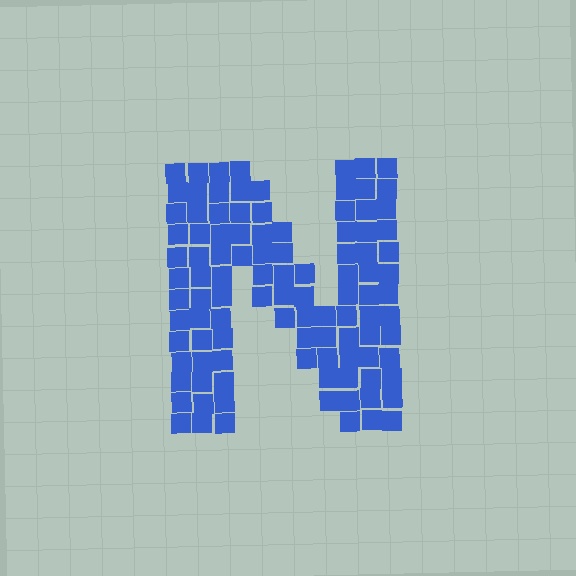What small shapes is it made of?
It is made of small squares.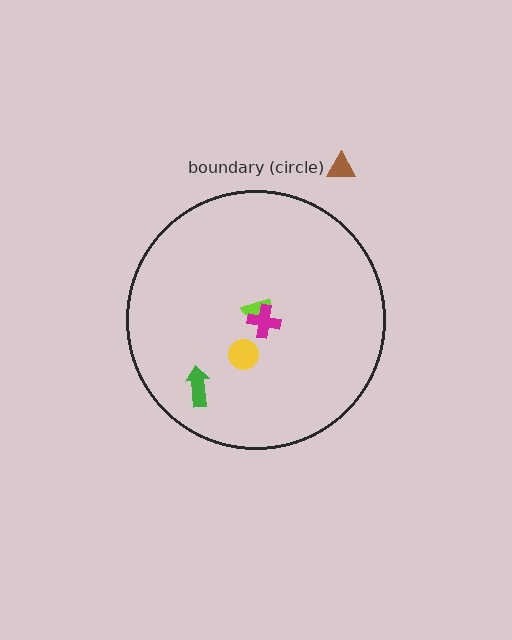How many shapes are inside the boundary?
4 inside, 1 outside.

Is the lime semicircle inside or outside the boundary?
Inside.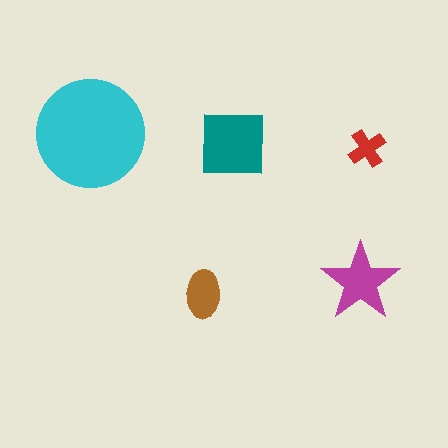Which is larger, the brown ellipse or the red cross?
The brown ellipse.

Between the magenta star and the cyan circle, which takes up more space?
The cyan circle.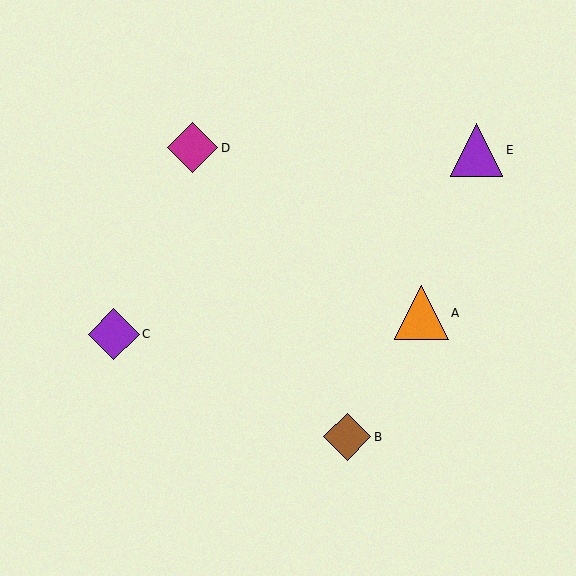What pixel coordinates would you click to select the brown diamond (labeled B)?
Click at (347, 437) to select the brown diamond B.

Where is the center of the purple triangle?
The center of the purple triangle is at (477, 150).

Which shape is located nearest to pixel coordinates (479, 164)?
The purple triangle (labeled E) at (477, 150) is nearest to that location.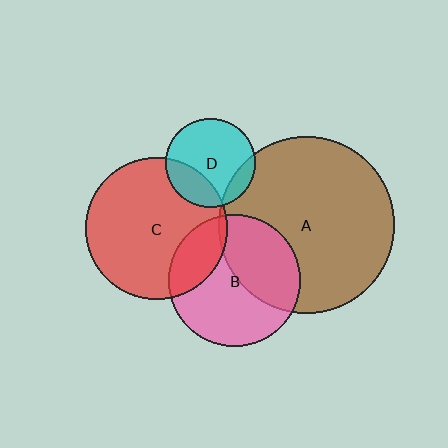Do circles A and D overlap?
Yes.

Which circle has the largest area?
Circle A (brown).